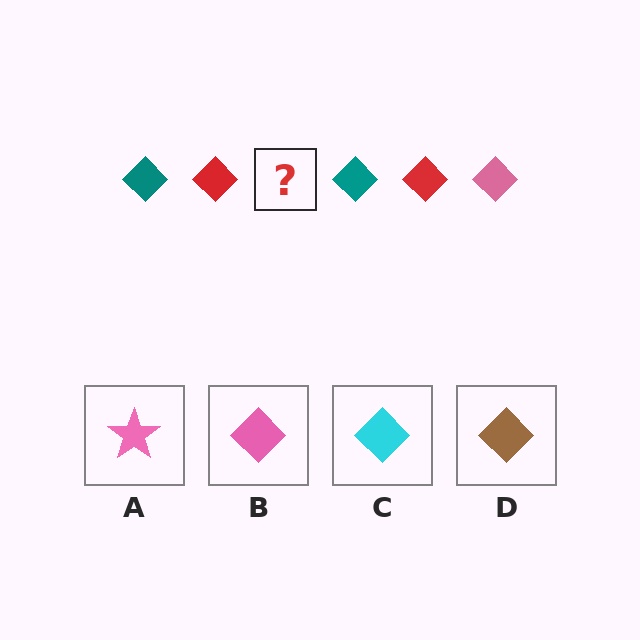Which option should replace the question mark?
Option B.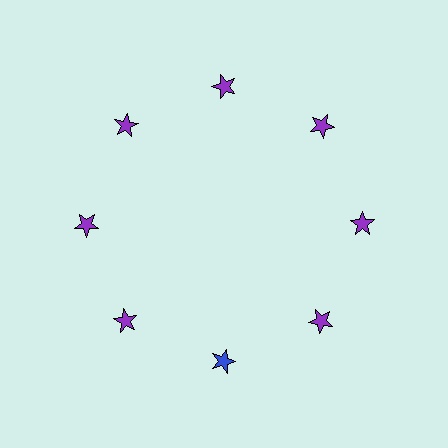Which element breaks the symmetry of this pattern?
The blue star at roughly the 6 o'clock position breaks the symmetry. All other shapes are purple stars.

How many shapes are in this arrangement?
There are 8 shapes arranged in a ring pattern.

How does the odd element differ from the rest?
It has a different color: blue instead of purple.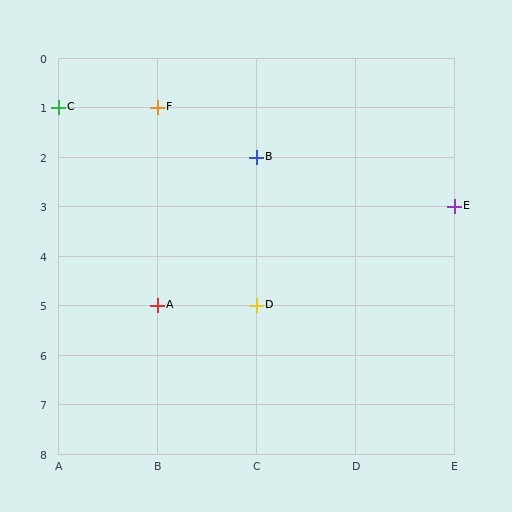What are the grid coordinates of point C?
Point C is at grid coordinates (A, 1).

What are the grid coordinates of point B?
Point B is at grid coordinates (C, 2).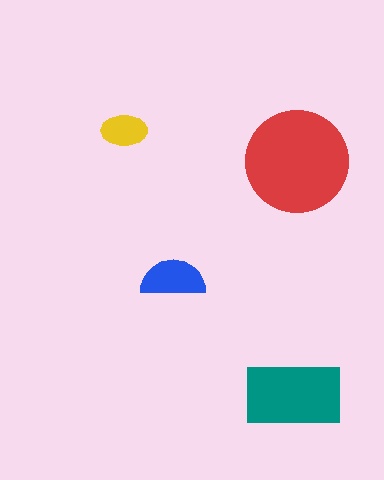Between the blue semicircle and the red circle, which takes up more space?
The red circle.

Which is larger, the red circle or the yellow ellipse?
The red circle.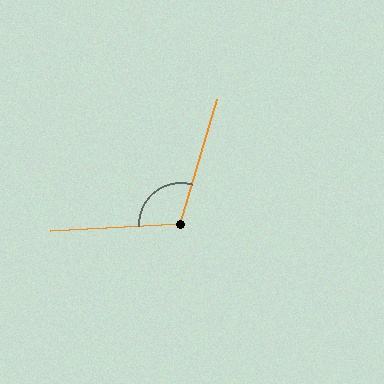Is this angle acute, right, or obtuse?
It is obtuse.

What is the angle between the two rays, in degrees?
Approximately 109 degrees.